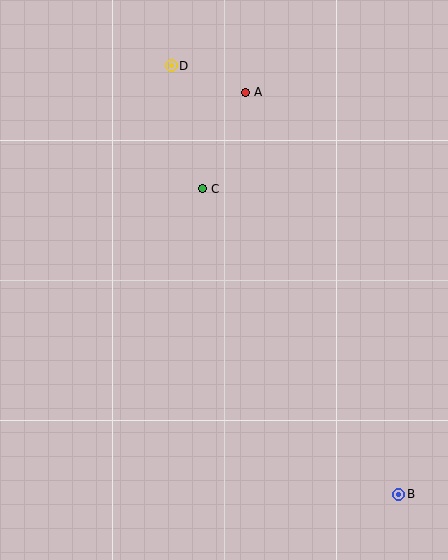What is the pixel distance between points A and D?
The distance between A and D is 79 pixels.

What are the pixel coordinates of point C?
Point C is at (203, 189).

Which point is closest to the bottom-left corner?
Point B is closest to the bottom-left corner.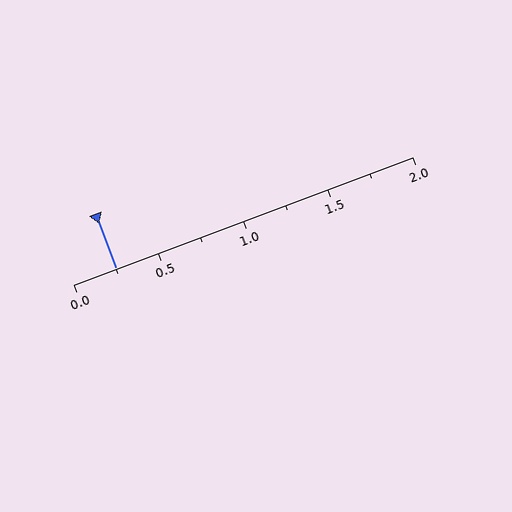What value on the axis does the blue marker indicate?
The marker indicates approximately 0.25.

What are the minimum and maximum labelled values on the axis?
The axis runs from 0.0 to 2.0.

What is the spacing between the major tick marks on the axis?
The major ticks are spaced 0.5 apart.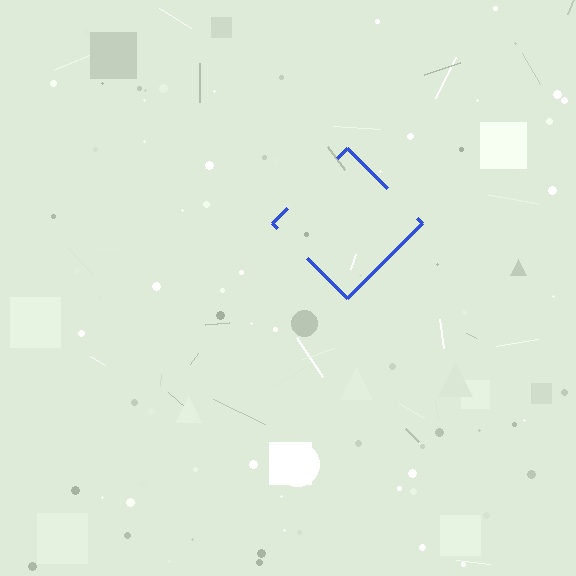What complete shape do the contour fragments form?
The contour fragments form a diamond.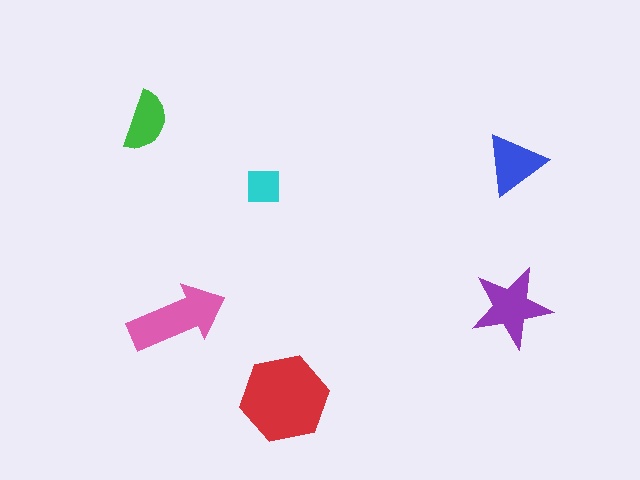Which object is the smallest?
The cyan square.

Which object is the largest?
The red hexagon.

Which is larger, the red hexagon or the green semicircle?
The red hexagon.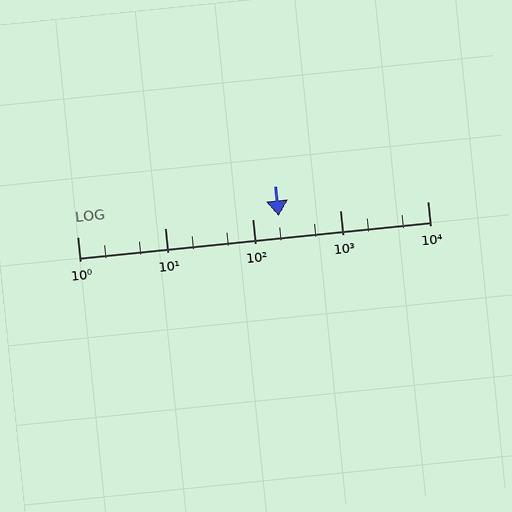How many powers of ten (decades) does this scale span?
The scale spans 4 decades, from 1 to 10000.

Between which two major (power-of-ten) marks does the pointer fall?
The pointer is between 100 and 1000.